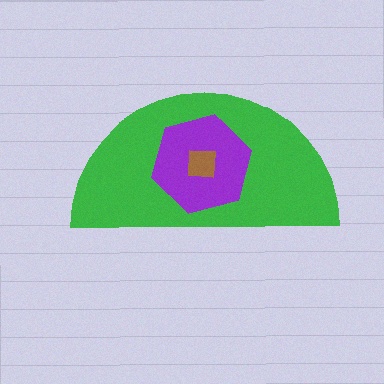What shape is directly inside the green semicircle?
The purple hexagon.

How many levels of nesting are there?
3.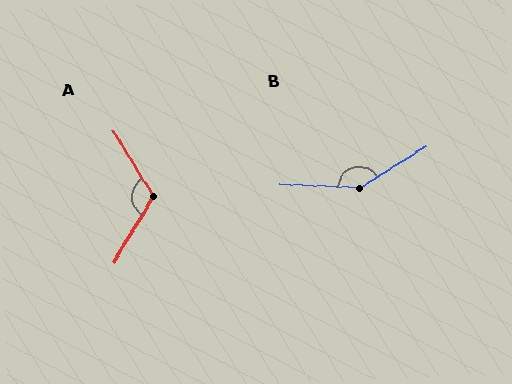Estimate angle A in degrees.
Approximately 117 degrees.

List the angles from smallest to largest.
A (117°), B (146°).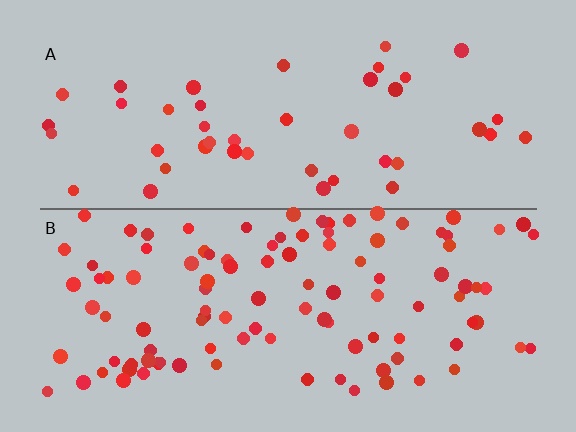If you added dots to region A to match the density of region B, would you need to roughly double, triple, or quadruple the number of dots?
Approximately double.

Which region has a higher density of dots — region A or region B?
B (the bottom).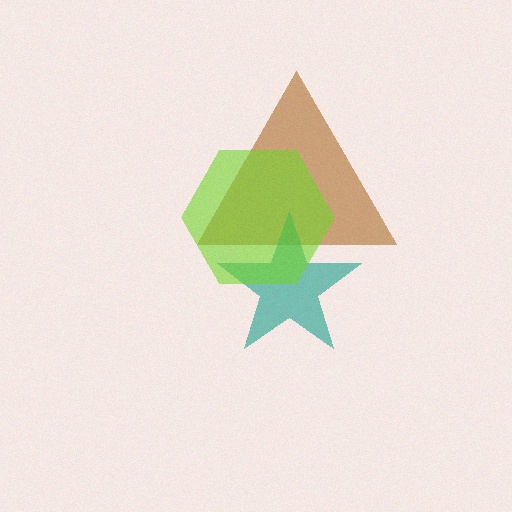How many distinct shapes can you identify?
There are 3 distinct shapes: a brown triangle, a teal star, a lime hexagon.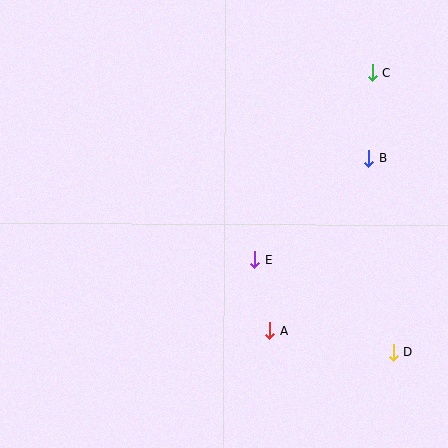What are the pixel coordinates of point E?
Point E is at (254, 260).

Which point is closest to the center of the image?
Point E at (254, 260) is closest to the center.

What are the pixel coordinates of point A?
Point A is at (270, 331).